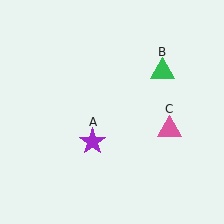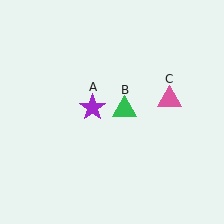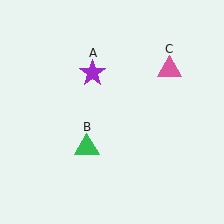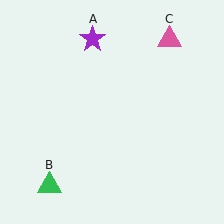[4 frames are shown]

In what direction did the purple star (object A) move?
The purple star (object A) moved up.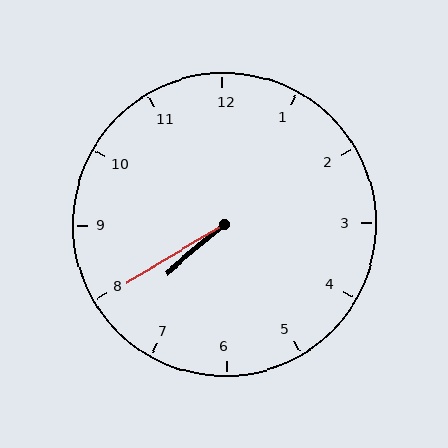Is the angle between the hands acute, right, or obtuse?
It is acute.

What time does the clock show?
7:40.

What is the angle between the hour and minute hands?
Approximately 10 degrees.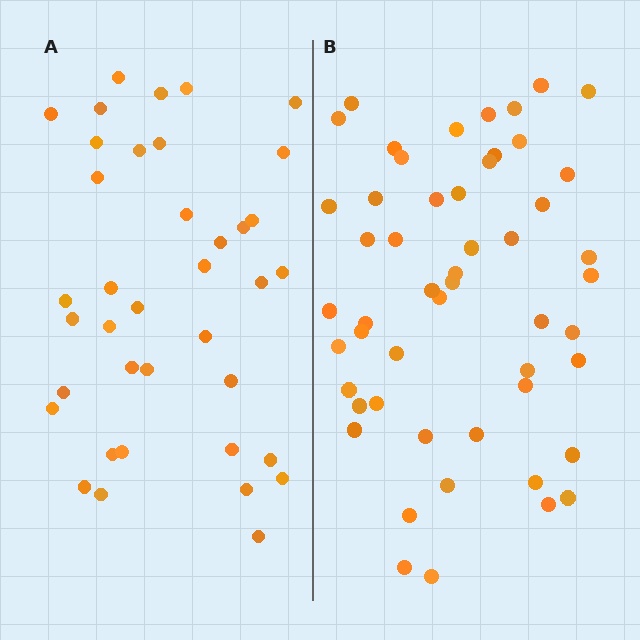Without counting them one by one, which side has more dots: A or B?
Region B (the right region) has more dots.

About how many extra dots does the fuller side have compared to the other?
Region B has approximately 15 more dots than region A.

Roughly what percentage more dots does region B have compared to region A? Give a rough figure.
About 35% more.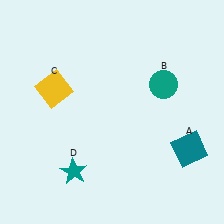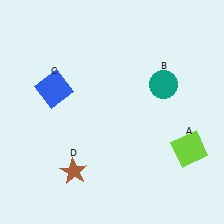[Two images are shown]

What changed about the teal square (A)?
In Image 1, A is teal. In Image 2, it changed to lime.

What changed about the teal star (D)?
In Image 1, D is teal. In Image 2, it changed to brown.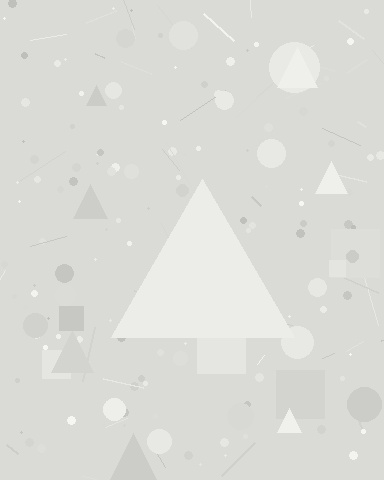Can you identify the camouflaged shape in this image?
The camouflaged shape is a triangle.